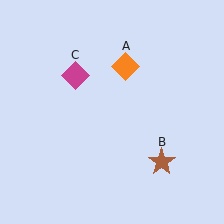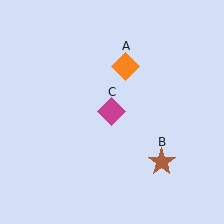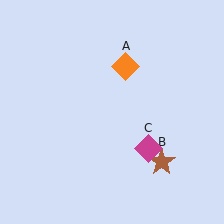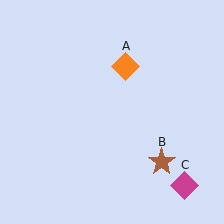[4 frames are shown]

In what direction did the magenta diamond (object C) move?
The magenta diamond (object C) moved down and to the right.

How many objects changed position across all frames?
1 object changed position: magenta diamond (object C).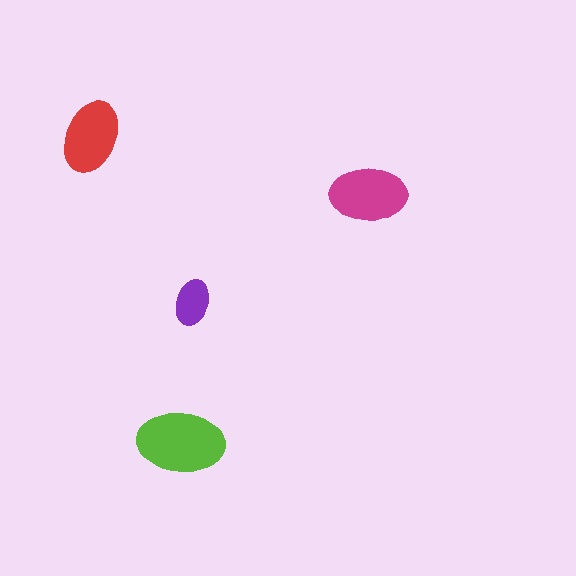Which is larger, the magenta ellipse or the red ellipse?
The magenta one.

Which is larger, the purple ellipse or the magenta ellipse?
The magenta one.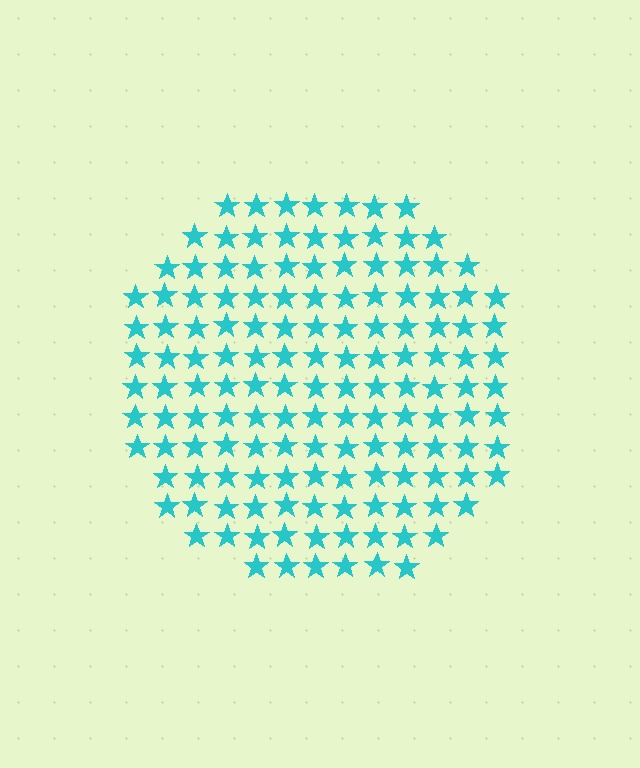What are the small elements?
The small elements are stars.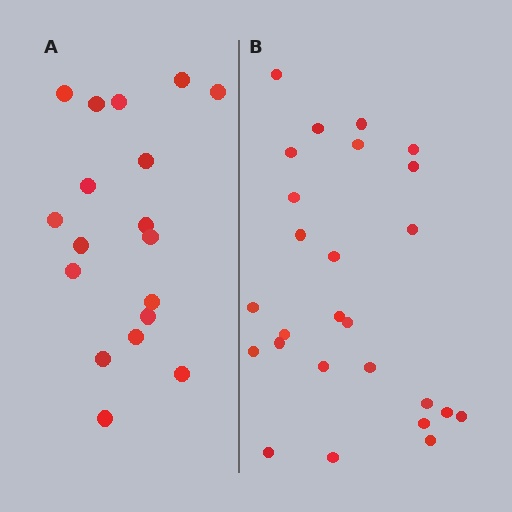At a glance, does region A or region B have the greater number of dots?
Region B (the right region) has more dots.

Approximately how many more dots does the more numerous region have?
Region B has roughly 8 or so more dots than region A.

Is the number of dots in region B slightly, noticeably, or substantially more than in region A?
Region B has noticeably more, but not dramatically so. The ratio is roughly 1.4 to 1.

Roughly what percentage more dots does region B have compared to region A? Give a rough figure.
About 45% more.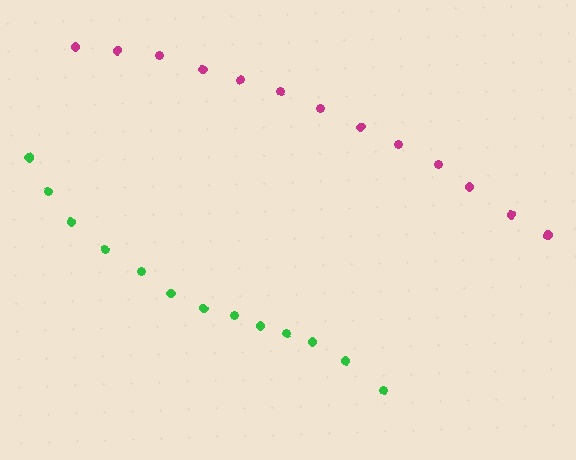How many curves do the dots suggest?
There are 2 distinct paths.